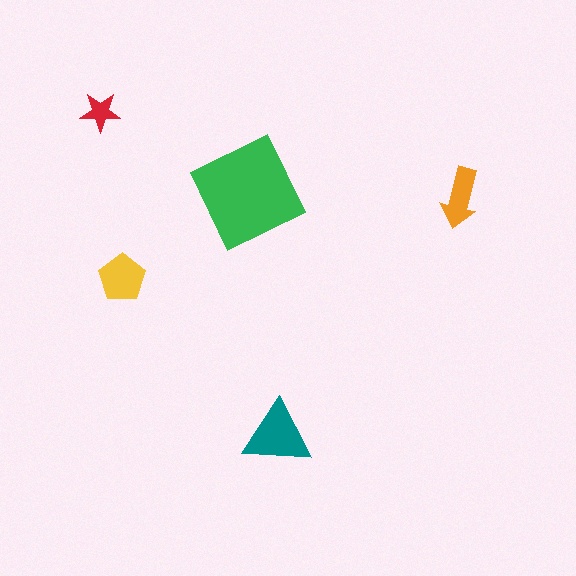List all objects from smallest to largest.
The red star, the orange arrow, the yellow pentagon, the teal triangle, the green square.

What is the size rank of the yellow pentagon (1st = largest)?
3rd.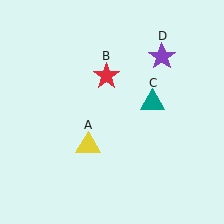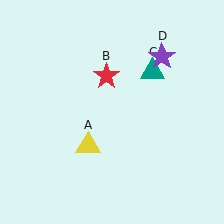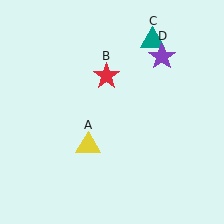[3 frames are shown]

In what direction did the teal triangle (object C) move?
The teal triangle (object C) moved up.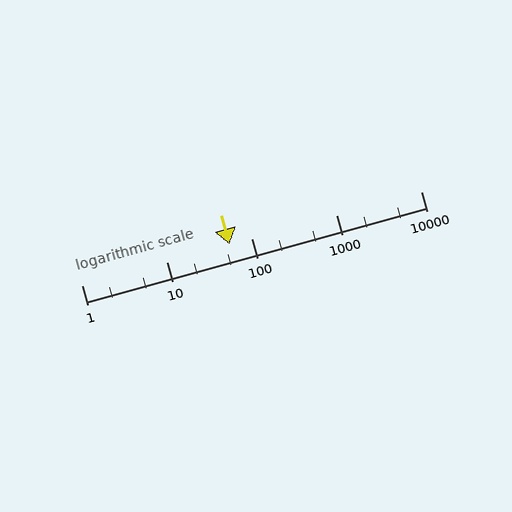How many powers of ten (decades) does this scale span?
The scale spans 4 decades, from 1 to 10000.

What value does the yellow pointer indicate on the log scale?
The pointer indicates approximately 55.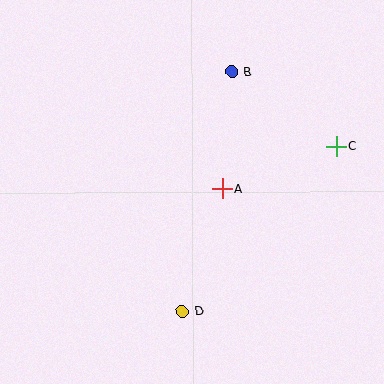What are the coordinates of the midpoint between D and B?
The midpoint between D and B is at (207, 191).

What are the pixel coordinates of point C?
Point C is at (336, 147).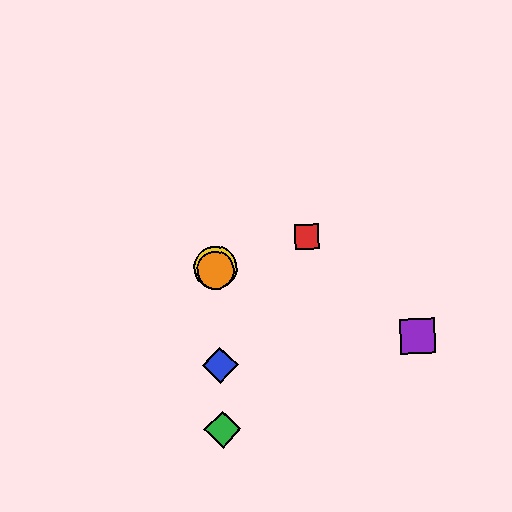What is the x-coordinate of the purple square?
The purple square is at x≈418.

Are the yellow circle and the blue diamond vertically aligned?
Yes, both are at x≈216.